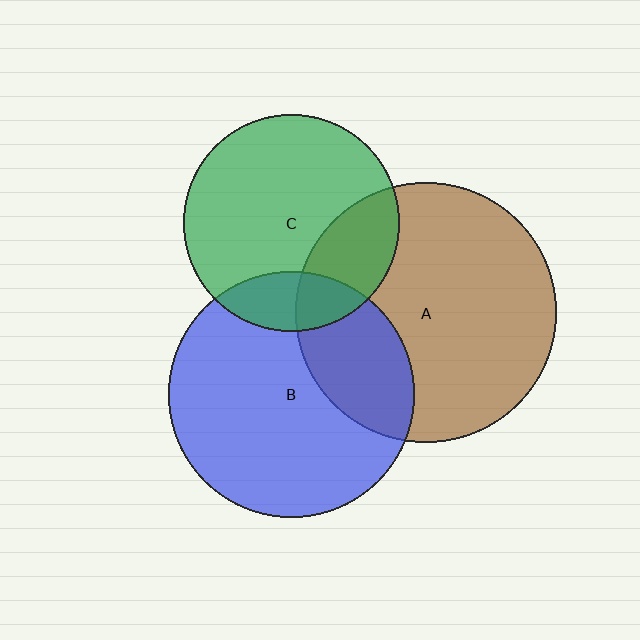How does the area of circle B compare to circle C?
Approximately 1.3 times.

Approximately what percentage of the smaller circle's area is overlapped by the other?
Approximately 25%.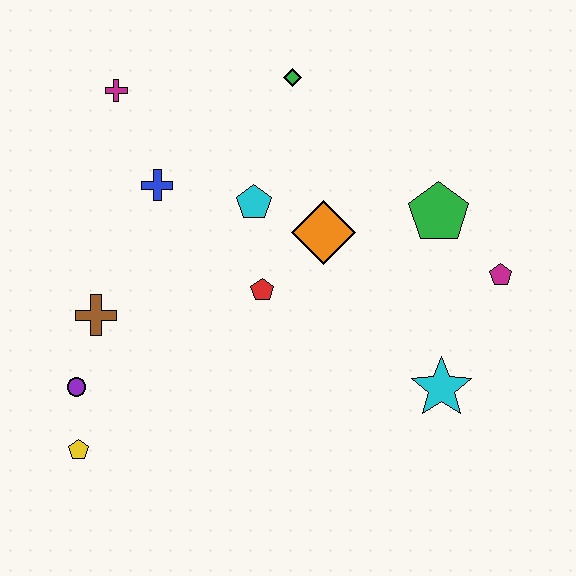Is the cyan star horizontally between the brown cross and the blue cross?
No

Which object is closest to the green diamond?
The cyan pentagon is closest to the green diamond.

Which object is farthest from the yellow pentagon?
The magenta pentagon is farthest from the yellow pentagon.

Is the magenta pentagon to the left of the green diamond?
No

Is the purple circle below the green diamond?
Yes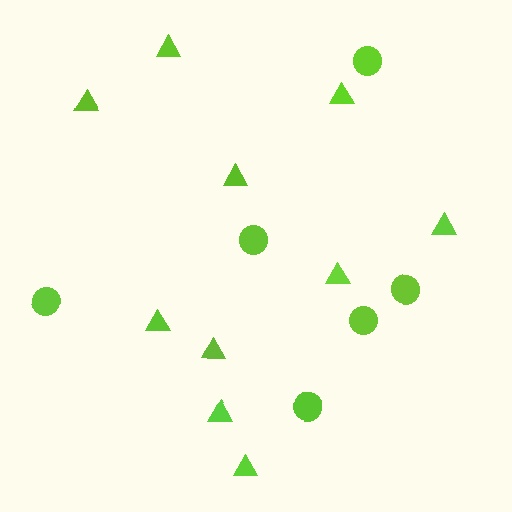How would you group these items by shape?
There are 2 groups: one group of circles (6) and one group of triangles (10).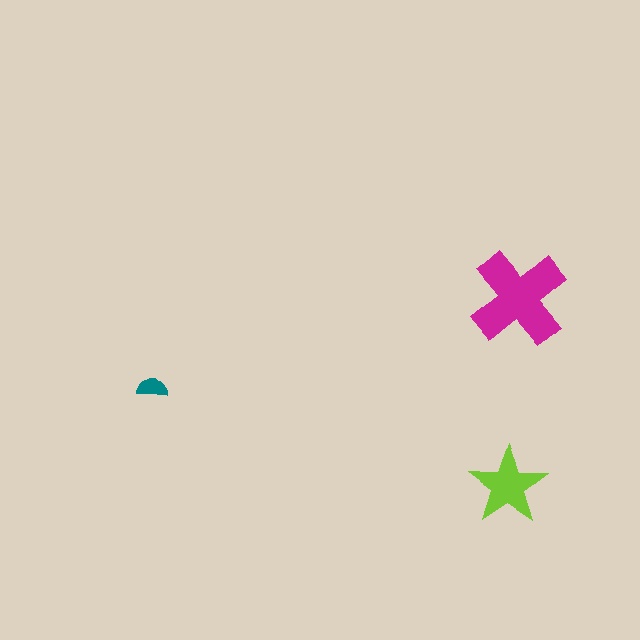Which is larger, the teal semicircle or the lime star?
The lime star.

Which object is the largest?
The magenta cross.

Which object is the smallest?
The teal semicircle.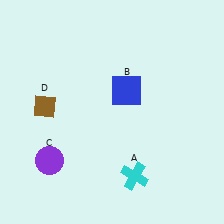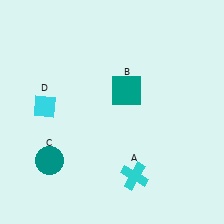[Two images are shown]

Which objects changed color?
B changed from blue to teal. C changed from purple to teal. D changed from brown to cyan.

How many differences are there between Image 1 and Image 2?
There are 3 differences between the two images.